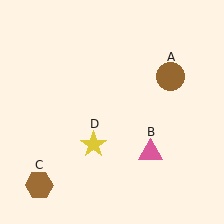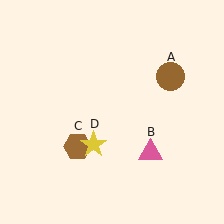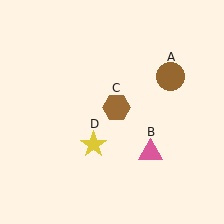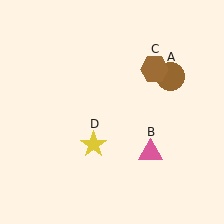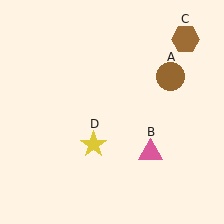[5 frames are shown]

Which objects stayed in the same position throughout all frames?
Brown circle (object A) and pink triangle (object B) and yellow star (object D) remained stationary.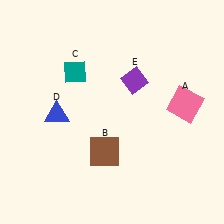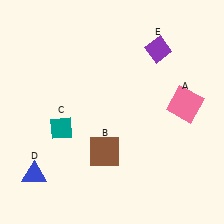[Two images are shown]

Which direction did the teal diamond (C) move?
The teal diamond (C) moved down.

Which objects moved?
The objects that moved are: the teal diamond (C), the blue triangle (D), the purple diamond (E).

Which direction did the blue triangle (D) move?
The blue triangle (D) moved down.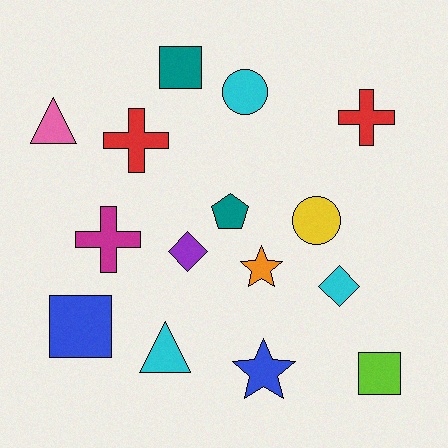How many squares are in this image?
There are 3 squares.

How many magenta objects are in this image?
There is 1 magenta object.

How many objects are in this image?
There are 15 objects.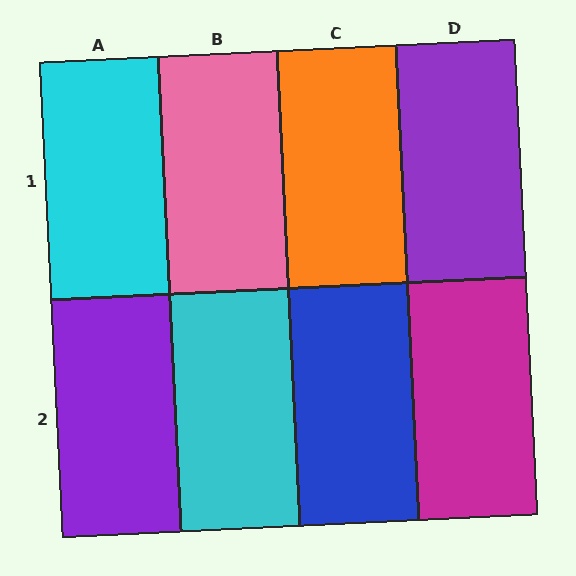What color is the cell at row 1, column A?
Cyan.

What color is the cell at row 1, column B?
Pink.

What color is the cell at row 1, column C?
Orange.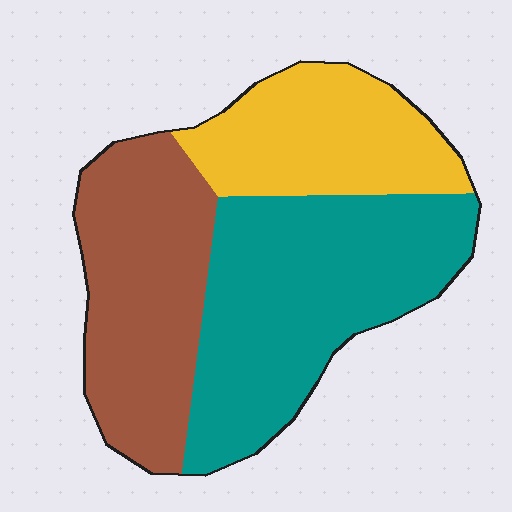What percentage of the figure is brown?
Brown covers roughly 30% of the figure.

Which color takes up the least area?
Yellow, at roughly 25%.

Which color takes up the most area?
Teal, at roughly 45%.